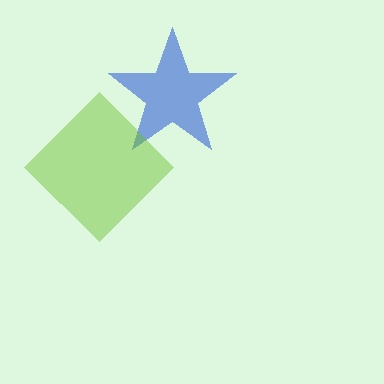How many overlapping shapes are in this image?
There are 2 overlapping shapes in the image.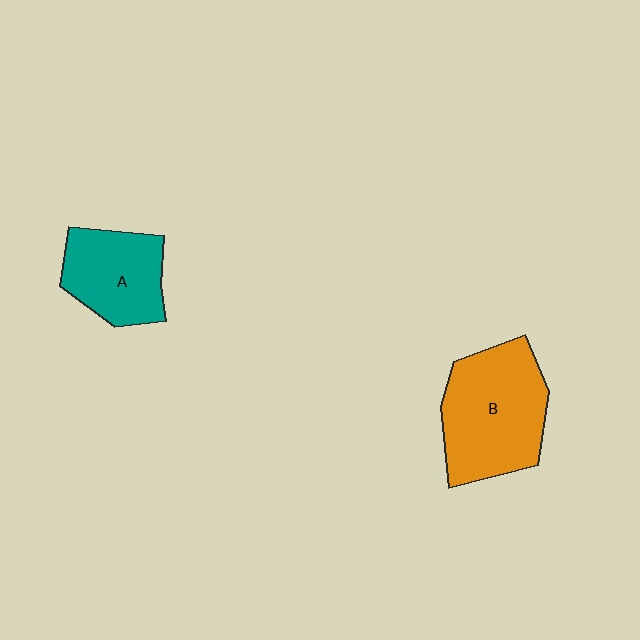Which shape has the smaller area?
Shape A (teal).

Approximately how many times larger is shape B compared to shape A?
Approximately 1.5 times.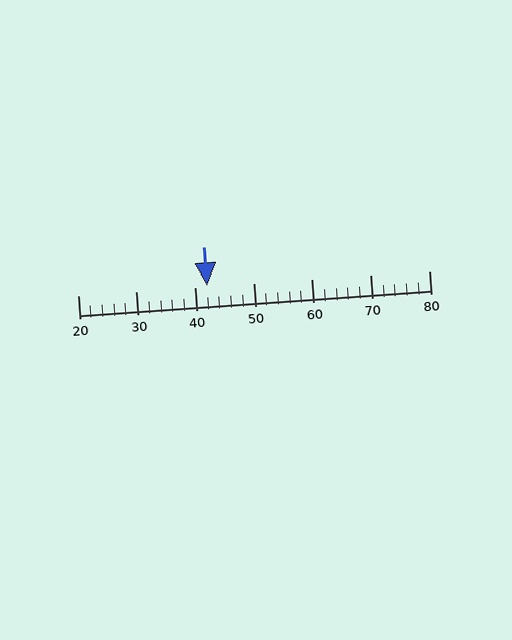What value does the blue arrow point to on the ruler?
The blue arrow points to approximately 42.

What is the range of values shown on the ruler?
The ruler shows values from 20 to 80.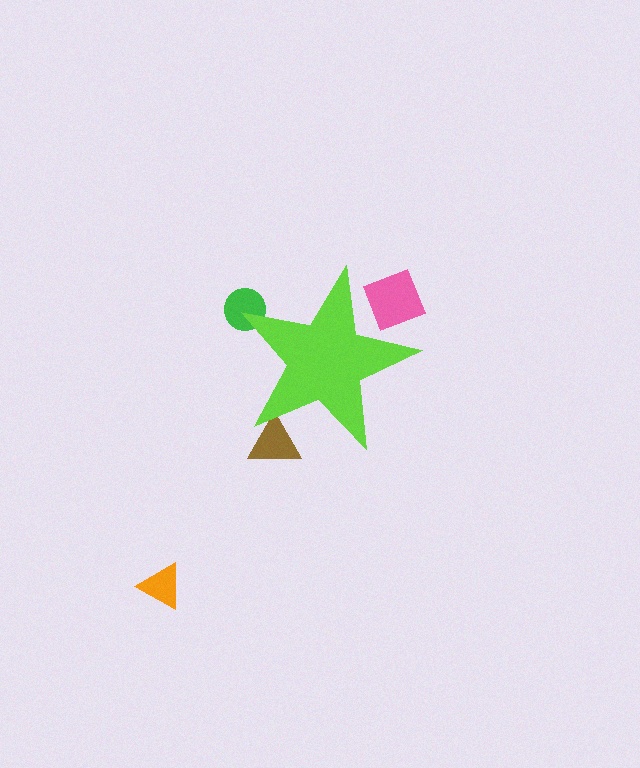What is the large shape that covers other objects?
A lime star.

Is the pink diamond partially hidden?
Yes, the pink diamond is partially hidden behind the lime star.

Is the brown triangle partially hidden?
Yes, the brown triangle is partially hidden behind the lime star.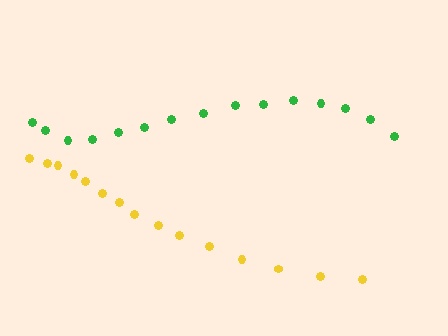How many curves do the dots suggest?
There are 2 distinct paths.